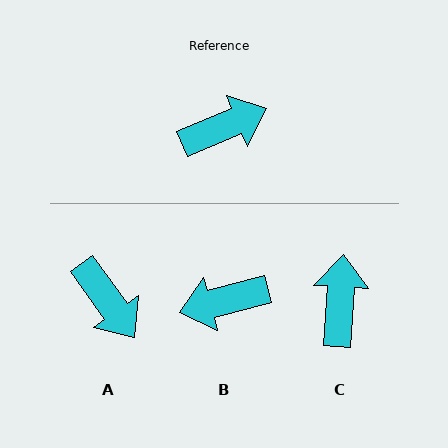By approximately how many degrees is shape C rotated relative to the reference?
Approximately 63 degrees counter-clockwise.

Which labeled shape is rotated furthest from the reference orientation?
B, about 172 degrees away.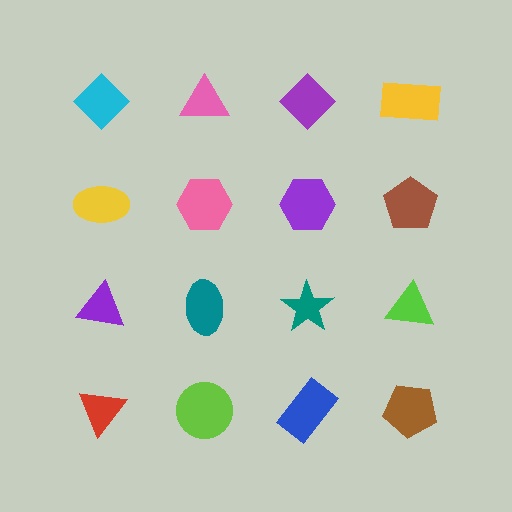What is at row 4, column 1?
A red triangle.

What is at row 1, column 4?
A yellow rectangle.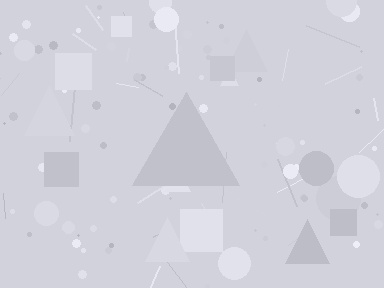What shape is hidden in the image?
A triangle is hidden in the image.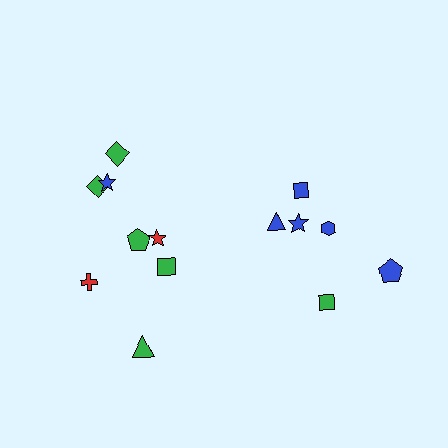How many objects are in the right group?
There are 6 objects.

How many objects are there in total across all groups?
There are 14 objects.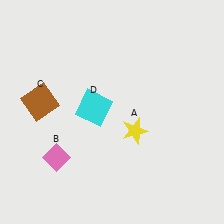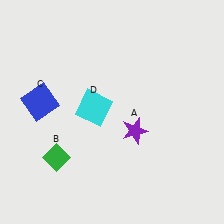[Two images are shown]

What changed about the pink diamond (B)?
In Image 1, B is pink. In Image 2, it changed to green.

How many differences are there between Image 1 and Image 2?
There are 3 differences between the two images.